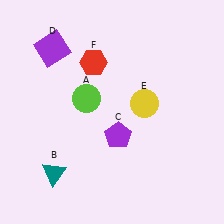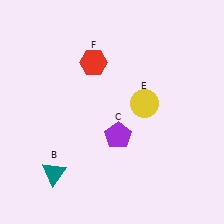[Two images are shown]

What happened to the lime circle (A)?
The lime circle (A) was removed in Image 2. It was in the top-left area of Image 1.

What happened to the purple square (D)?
The purple square (D) was removed in Image 2. It was in the top-left area of Image 1.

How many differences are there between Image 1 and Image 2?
There are 2 differences between the two images.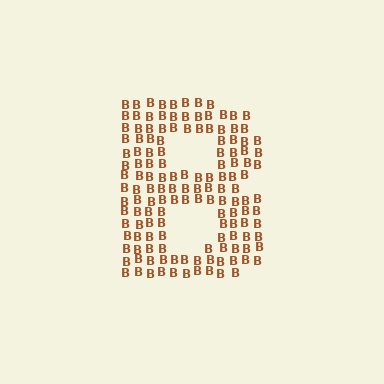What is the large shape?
The large shape is the letter B.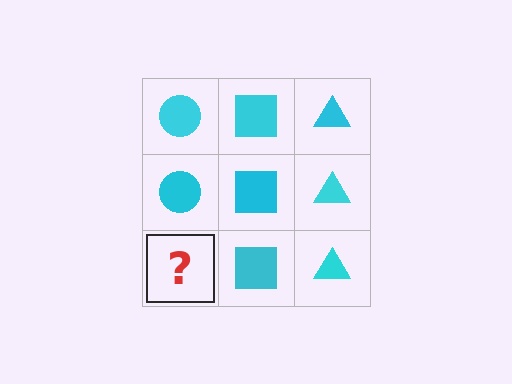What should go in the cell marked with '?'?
The missing cell should contain a cyan circle.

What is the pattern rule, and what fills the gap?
The rule is that each column has a consistent shape. The gap should be filled with a cyan circle.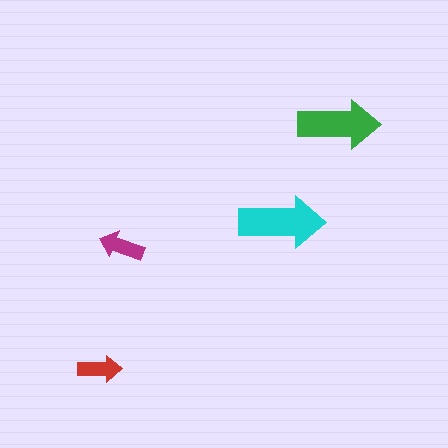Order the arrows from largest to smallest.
the cyan one, the green one, the magenta one, the red one.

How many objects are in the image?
There are 4 objects in the image.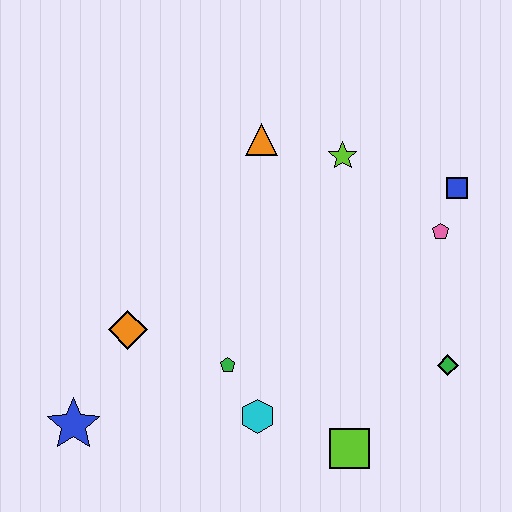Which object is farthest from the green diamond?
The blue star is farthest from the green diamond.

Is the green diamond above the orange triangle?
No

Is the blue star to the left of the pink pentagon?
Yes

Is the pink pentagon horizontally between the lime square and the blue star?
No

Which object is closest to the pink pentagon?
The blue square is closest to the pink pentagon.